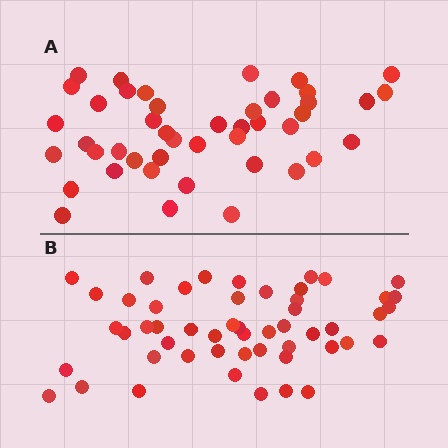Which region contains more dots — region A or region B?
Region B (the bottom region) has more dots.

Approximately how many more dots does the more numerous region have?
Region B has roughly 8 or so more dots than region A.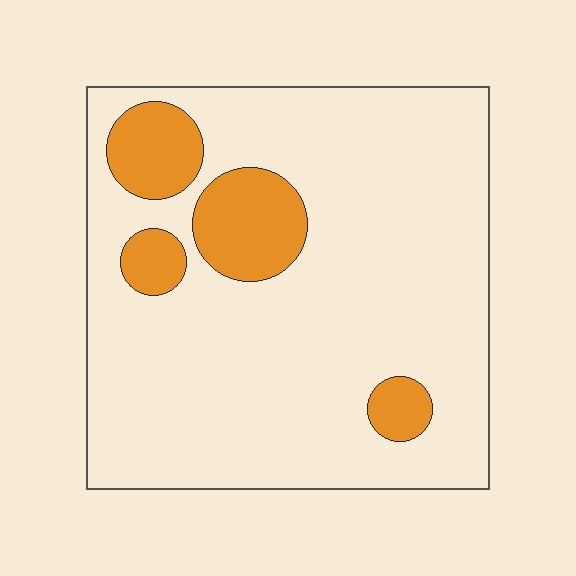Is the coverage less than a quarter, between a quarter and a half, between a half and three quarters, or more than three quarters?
Less than a quarter.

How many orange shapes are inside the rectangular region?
4.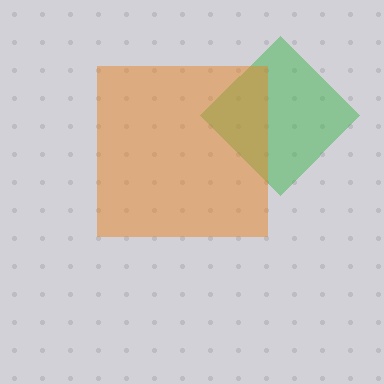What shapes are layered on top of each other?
The layered shapes are: a green diamond, an orange square.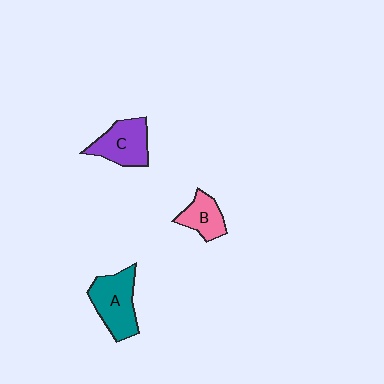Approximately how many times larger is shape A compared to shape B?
Approximately 1.6 times.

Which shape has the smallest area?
Shape B (pink).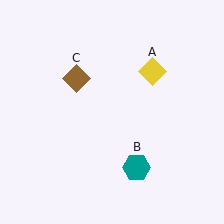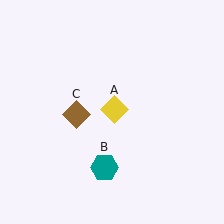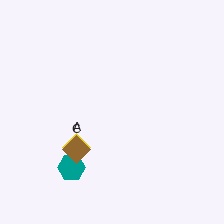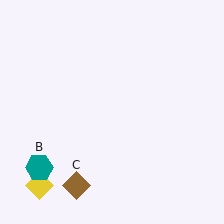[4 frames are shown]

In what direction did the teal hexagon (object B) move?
The teal hexagon (object B) moved left.